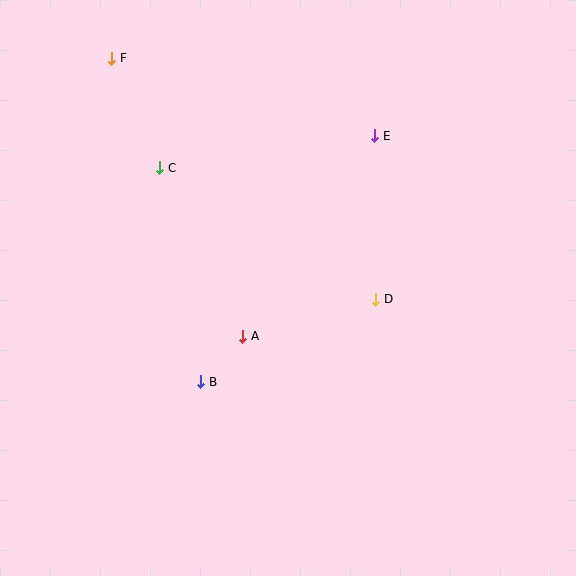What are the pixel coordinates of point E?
Point E is at (375, 136).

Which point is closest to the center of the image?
Point A at (243, 336) is closest to the center.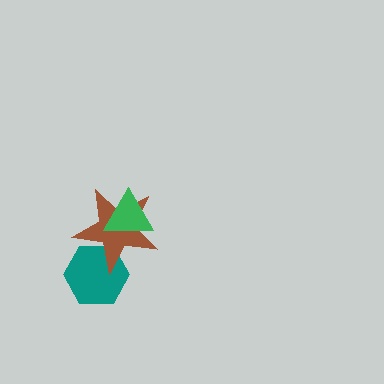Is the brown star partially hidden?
Yes, it is partially covered by another shape.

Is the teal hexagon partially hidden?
Yes, it is partially covered by another shape.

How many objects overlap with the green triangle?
1 object overlaps with the green triangle.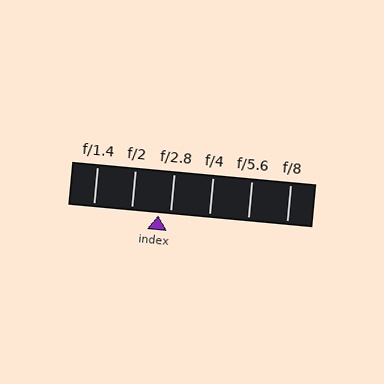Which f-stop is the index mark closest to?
The index mark is closest to f/2.8.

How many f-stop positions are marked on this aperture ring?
There are 6 f-stop positions marked.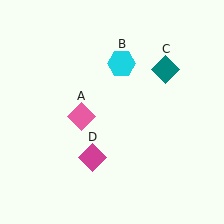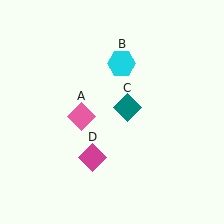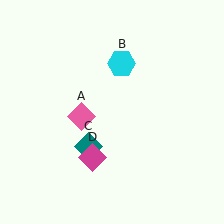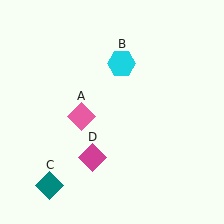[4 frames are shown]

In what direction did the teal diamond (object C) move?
The teal diamond (object C) moved down and to the left.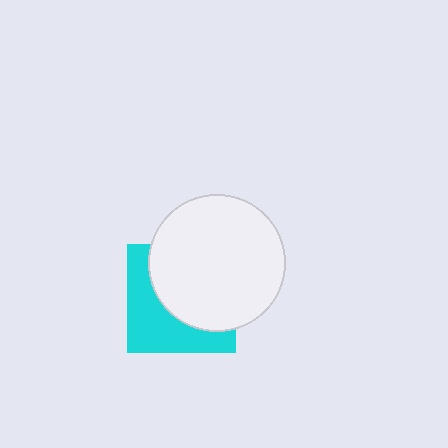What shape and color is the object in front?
The object in front is a white circle.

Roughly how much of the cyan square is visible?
A small part of it is visible (roughly 44%).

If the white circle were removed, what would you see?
You would see the complete cyan square.